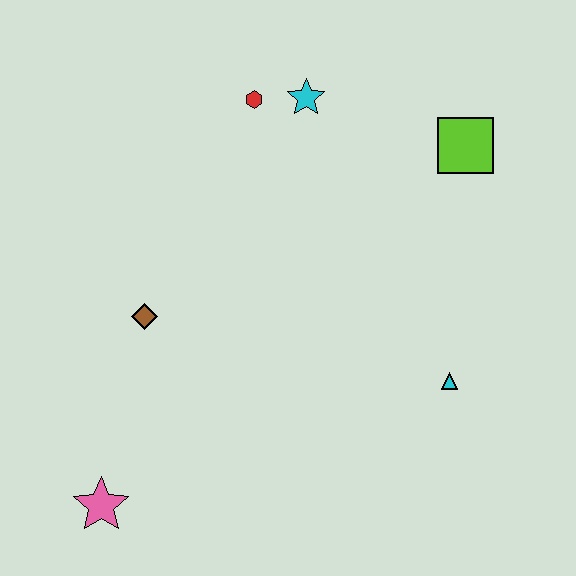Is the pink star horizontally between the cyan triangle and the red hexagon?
No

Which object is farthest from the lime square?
The pink star is farthest from the lime square.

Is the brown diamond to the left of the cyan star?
Yes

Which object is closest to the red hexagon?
The cyan star is closest to the red hexagon.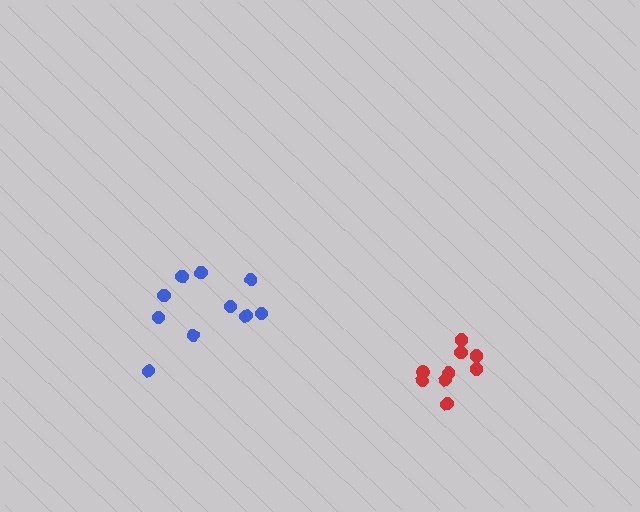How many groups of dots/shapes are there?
There are 2 groups.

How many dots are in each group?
Group 1: 9 dots, Group 2: 10 dots (19 total).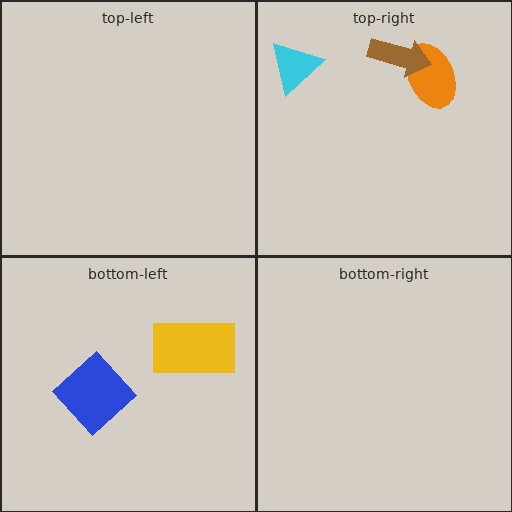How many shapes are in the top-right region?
3.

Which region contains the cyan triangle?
The top-right region.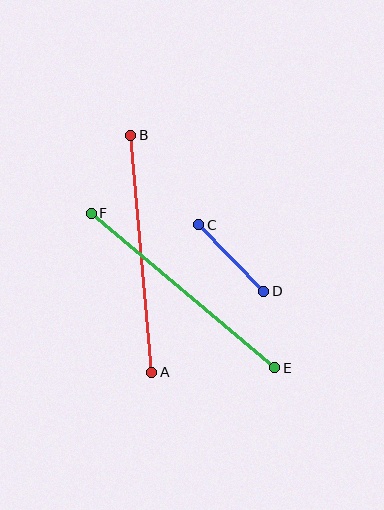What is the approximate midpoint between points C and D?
The midpoint is at approximately (231, 258) pixels.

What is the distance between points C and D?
The distance is approximately 93 pixels.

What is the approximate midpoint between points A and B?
The midpoint is at approximately (141, 254) pixels.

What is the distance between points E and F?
The distance is approximately 240 pixels.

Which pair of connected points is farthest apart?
Points E and F are farthest apart.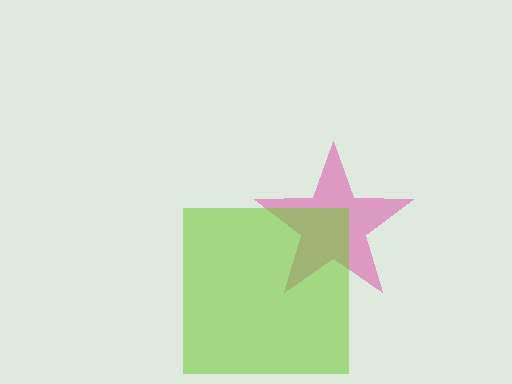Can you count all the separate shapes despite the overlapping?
Yes, there are 2 separate shapes.